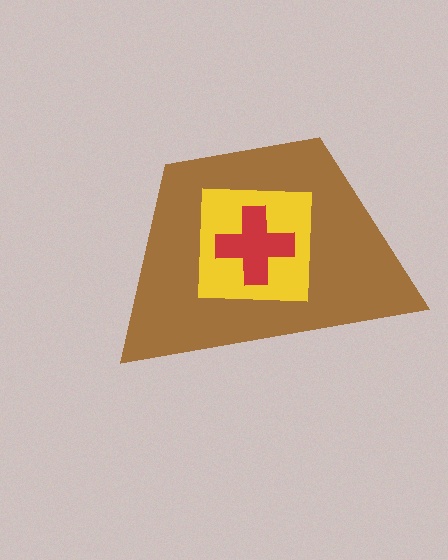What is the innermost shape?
The red cross.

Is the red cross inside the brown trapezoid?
Yes.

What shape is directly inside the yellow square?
The red cross.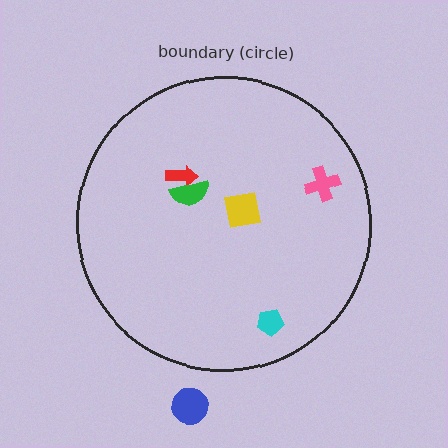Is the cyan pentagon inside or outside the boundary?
Inside.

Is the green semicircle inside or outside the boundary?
Inside.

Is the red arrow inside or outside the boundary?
Inside.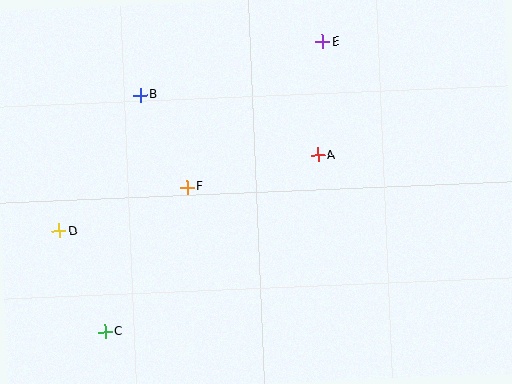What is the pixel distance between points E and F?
The distance between E and F is 199 pixels.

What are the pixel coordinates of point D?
Point D is at (59, 231).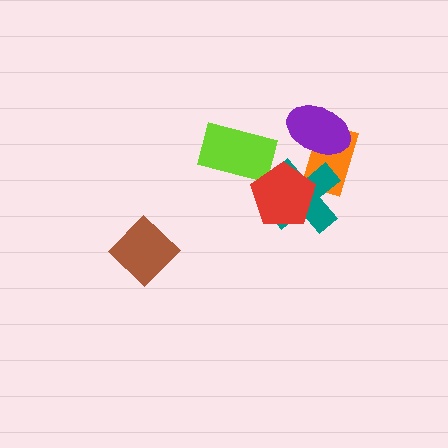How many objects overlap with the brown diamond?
0 objects overlap with the brown diamond.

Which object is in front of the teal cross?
The red pentagon is in front of the teal cross.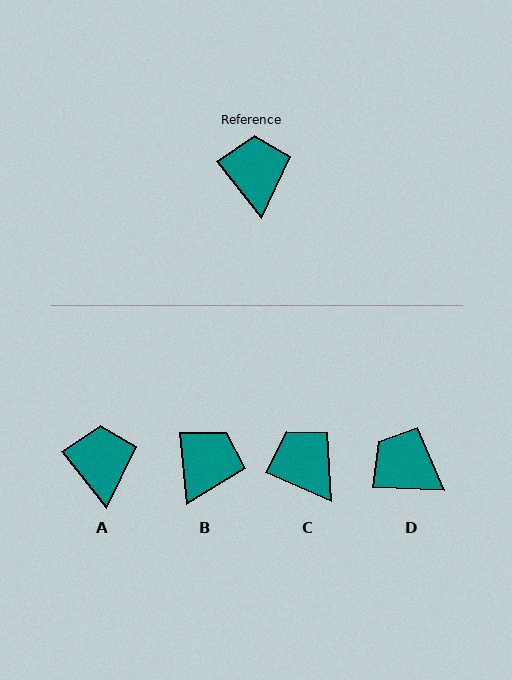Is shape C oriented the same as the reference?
No, it is off by about 28 degrees.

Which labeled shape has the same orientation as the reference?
A.